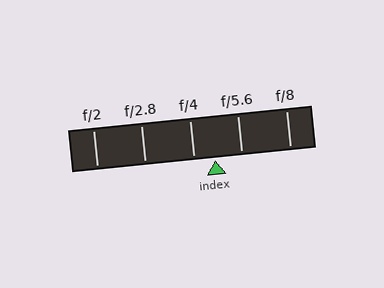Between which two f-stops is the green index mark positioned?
The index mark is between f/4 and f/5.6.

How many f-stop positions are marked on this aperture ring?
There are 5 f-stop positions marked.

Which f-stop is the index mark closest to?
The index mark is closest to f/4.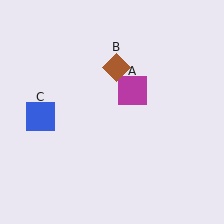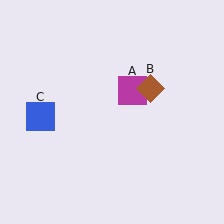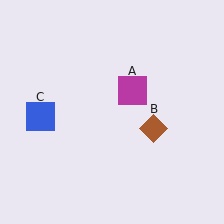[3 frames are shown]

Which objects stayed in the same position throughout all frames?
Magenta square (object A) and blue square (object C) remained stationary.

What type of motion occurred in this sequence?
The brown diamond (object B) rotated clockwise around the center of the scene.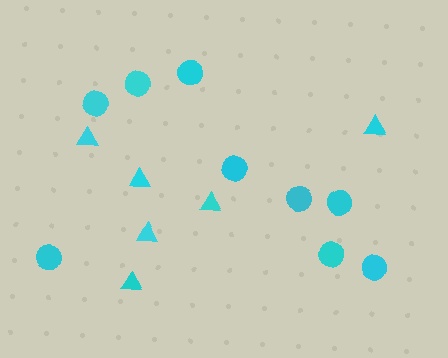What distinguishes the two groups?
There are 2 groups: one group of circles (9) and one group of triangles (6).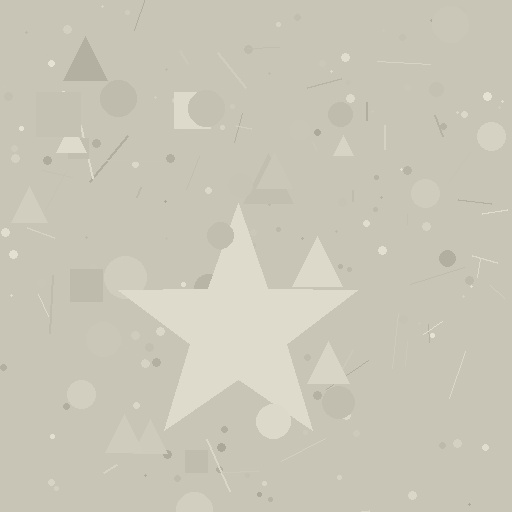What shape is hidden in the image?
A star is hidden in the image.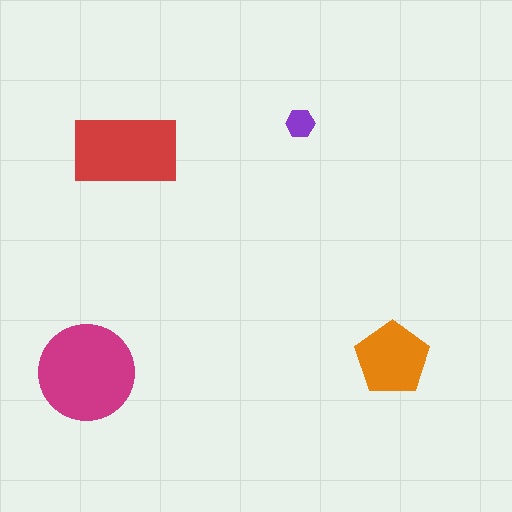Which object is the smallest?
The purple hexagon.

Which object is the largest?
The magenta circle.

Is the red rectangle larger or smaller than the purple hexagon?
Larger.